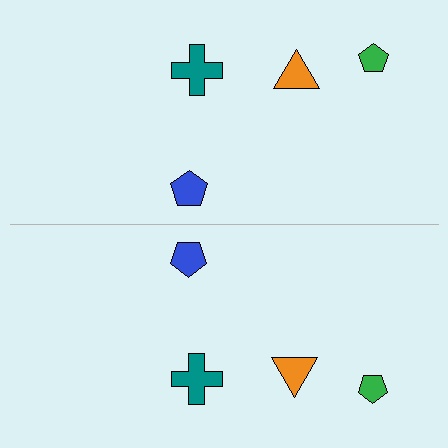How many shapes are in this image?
There are 8 shapes in this image.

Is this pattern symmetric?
Yes, this pattern has bilateral (reflection) symmetry.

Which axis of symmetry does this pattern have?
The pattern has a horizontal axis of symmetry running through the center of the image.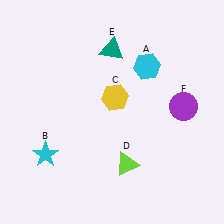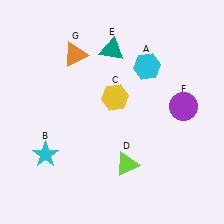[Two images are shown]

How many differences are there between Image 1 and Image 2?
There is 1 difference between the two images.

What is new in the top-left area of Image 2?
An orange triangle (G) was added in the top-left area of Image 2.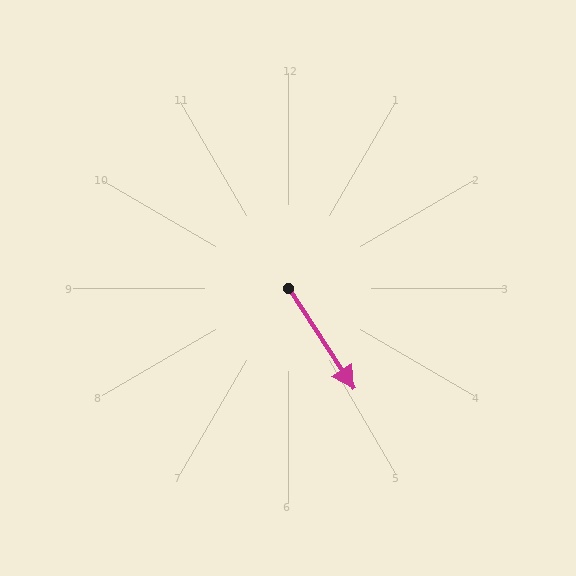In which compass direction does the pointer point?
Southeast.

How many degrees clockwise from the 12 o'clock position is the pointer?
Approximately 147 degrees.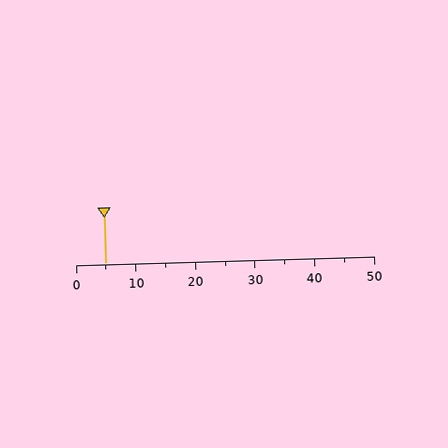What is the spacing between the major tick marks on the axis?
The major ticks are spaced 10 apart.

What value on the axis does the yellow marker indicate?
The marker indicates approximately 5.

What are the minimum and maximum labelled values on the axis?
The axis runs from 0 to 50.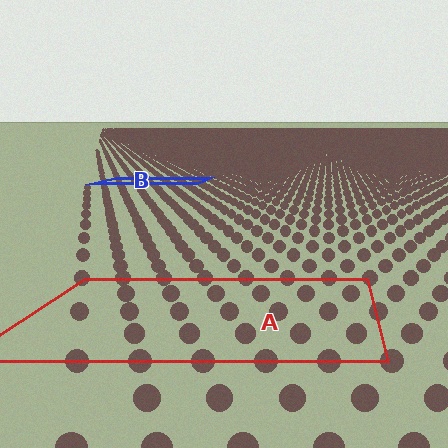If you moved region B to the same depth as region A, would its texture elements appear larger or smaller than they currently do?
They would appear larger. At a closer depth, the same texture elements are projected at a bigger on-screen size.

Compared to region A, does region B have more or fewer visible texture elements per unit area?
Region B has more texture elements per unit area — they are packed more densely because it is farther away.